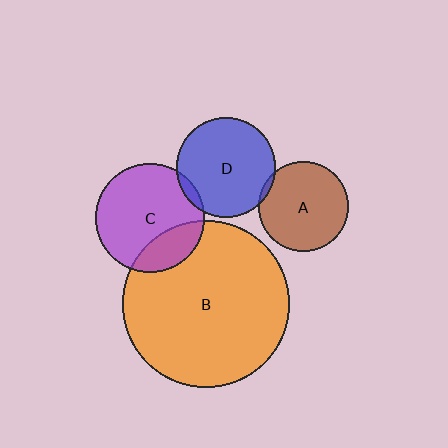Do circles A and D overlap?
Yes.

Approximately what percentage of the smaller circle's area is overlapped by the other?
Approximately 5%.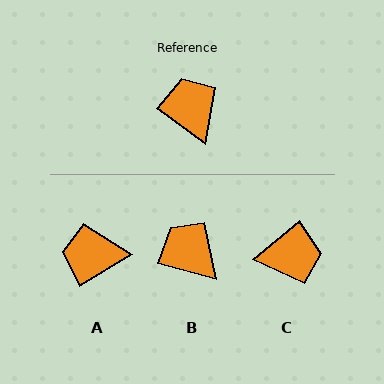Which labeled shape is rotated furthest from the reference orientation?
C, about 105 degrees away.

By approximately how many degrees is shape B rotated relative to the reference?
Approximately 21 degrees counter-clockwise.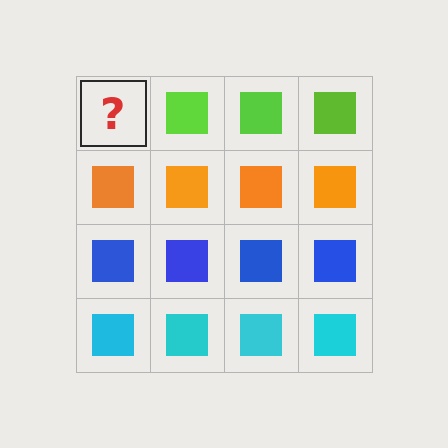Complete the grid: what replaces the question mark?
The question mark should be replaced with a lime square.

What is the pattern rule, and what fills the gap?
The rule is that each row has a consistent color. The gap should be filled with a lime square.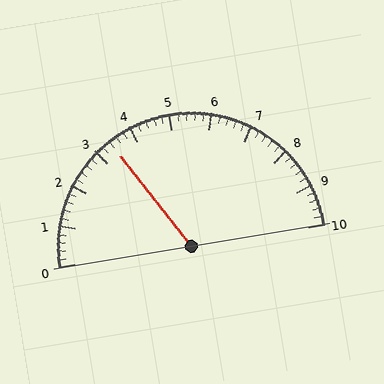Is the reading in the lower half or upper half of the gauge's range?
The reading is in the lower half of the range (0 to 10).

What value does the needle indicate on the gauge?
The needle indicates approximately 3.4.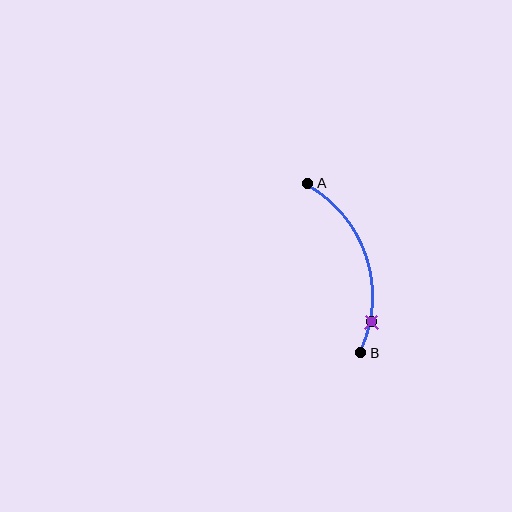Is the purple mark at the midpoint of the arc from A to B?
No. The purple mark lies on the arc but is closer to endpoint B. The arc midpoint would be at the point on the curve equidistant along the arc from both A and B.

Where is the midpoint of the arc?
The arc midpoint is the point on the curve farthest from the straight line joining A and B. It sits to the right of that line.